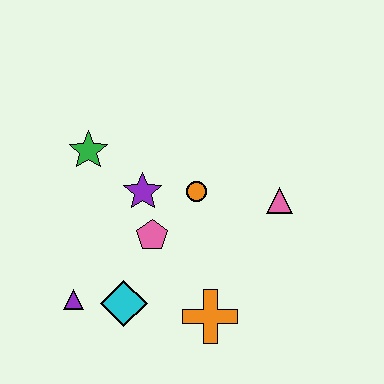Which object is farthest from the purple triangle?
The pink triangle is farthest from the purple triangle.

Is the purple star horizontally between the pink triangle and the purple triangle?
Yes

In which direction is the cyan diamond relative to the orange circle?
The cyan diamond is below the orange circle.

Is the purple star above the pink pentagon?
Yes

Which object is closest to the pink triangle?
The orange circle is closest to the pink triangle.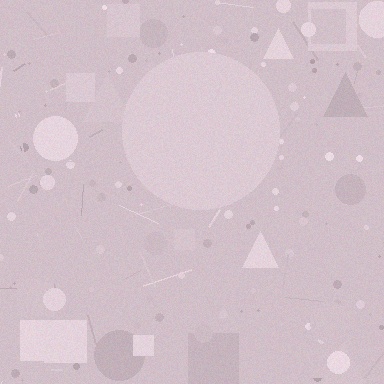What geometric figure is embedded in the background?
A circle is embedded in the background.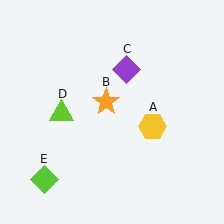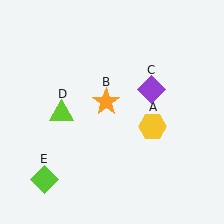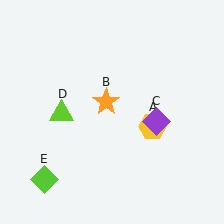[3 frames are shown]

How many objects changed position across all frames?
1 object changed position: purple diamond (object C).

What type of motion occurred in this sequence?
The purple diamond (object C) rotated clockwise around the center of the scene.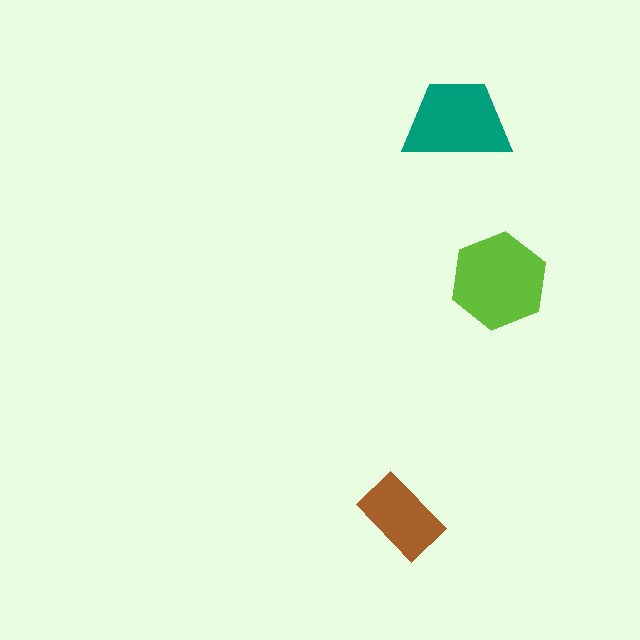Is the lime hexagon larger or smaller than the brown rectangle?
Larger.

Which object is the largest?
The lime hexagon.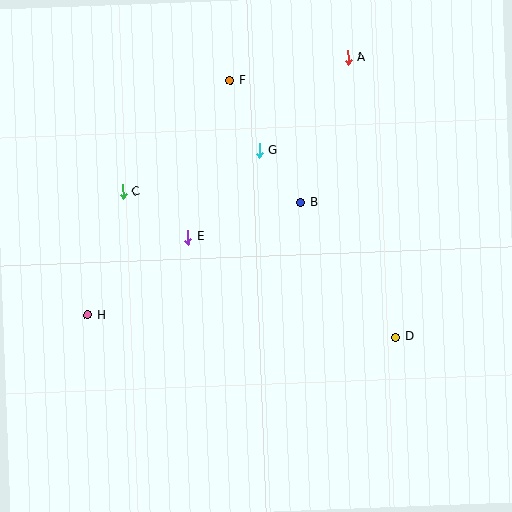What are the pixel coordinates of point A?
Point A is at (348, 57).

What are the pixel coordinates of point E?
Point E is at (188, 237).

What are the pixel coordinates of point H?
Point H is at (88, 315).